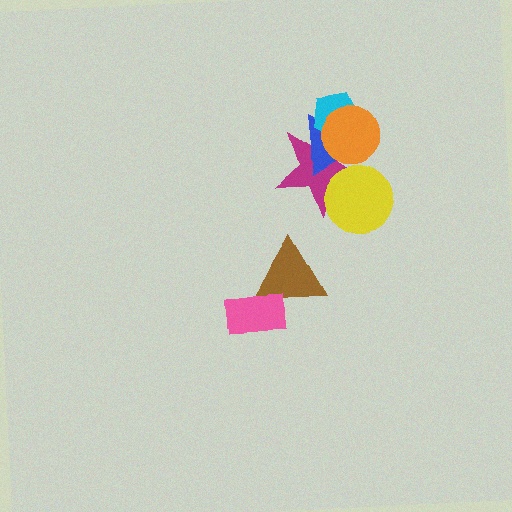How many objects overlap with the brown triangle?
1 object overlaps with the brown triangle.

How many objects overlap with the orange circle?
3 objects overlap with the orange circle.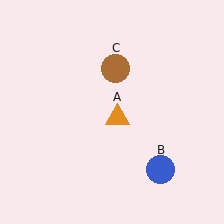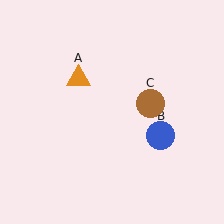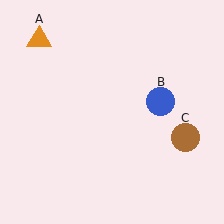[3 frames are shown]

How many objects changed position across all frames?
3 objects changed position: orange triangle (object A), blue circle (object B), brown circle (object C).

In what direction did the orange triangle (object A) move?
The orange triangle (object A) moved up and to the left.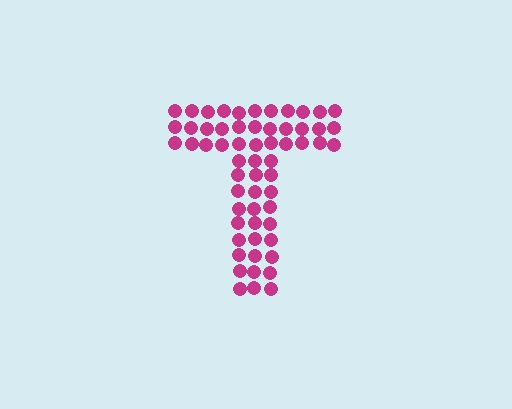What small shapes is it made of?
It is made of small circles.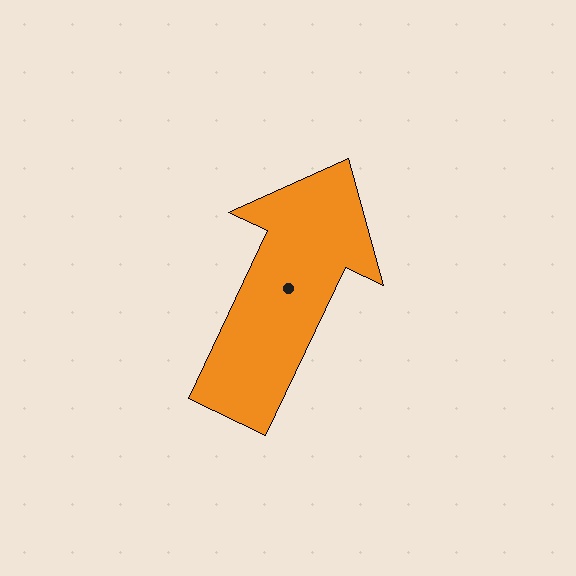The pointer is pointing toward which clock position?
Roughly 1 o'clock.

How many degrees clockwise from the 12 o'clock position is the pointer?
Approximately 25 degrees.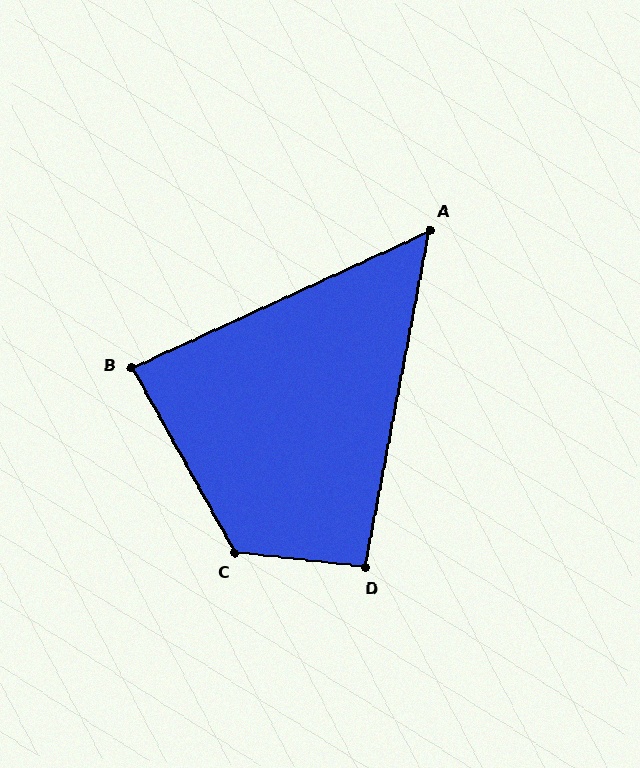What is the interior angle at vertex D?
Approximately 94 degrees (approximately right).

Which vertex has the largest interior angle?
C, at approximately 125 degrees.